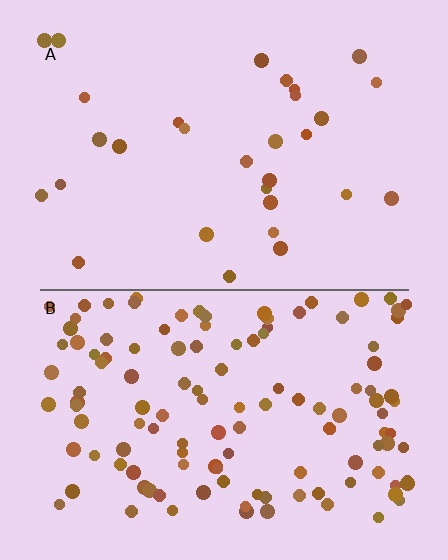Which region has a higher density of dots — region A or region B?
B (the bottom).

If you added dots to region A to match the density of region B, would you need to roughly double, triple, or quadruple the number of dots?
Approximately quadruple.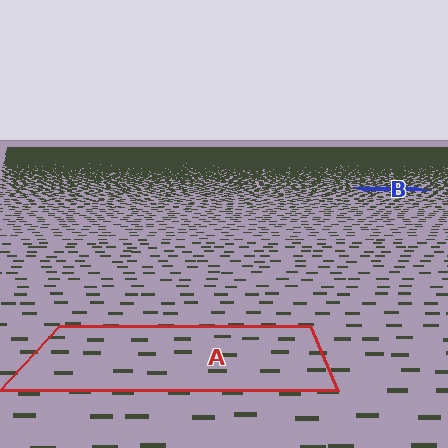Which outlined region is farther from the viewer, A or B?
Region B is farther from the viewer — the texture elements inside it appear smaller and more densely packed.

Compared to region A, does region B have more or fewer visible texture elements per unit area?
Region B has more texture elements per unit area — they are packed more densely because it is farther away.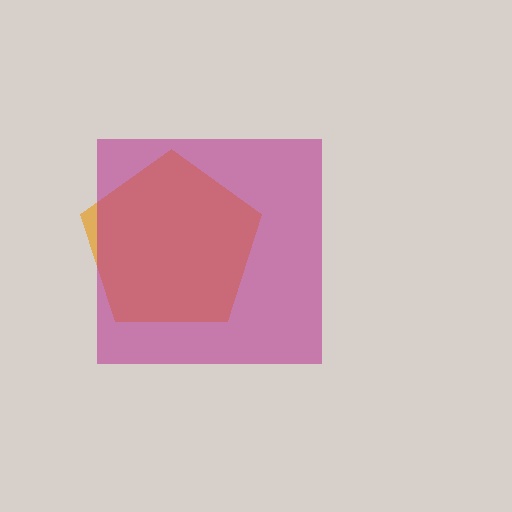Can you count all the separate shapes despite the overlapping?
Yes, there are 2 separate shapes.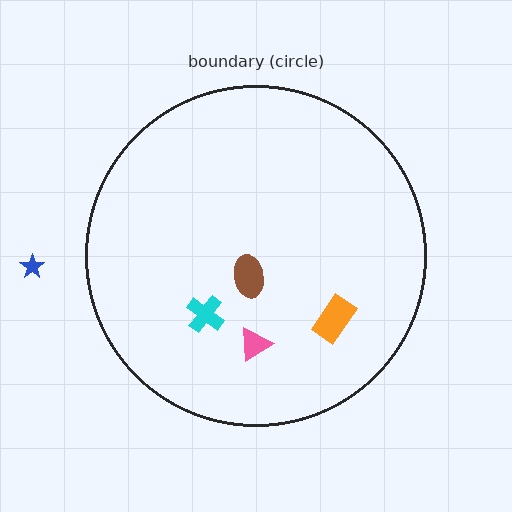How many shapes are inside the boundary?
4 inside, 1 outside.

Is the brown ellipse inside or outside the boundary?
Inside.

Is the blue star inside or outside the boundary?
Outside.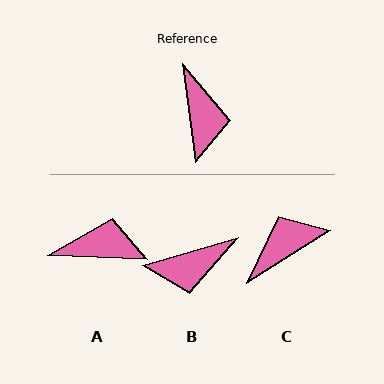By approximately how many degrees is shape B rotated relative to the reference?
Approximately 81 degrees clockwise.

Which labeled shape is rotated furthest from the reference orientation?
C, about 115 degrees away.